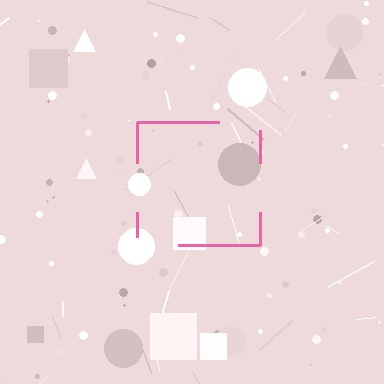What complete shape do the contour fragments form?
The contour fragments form a square.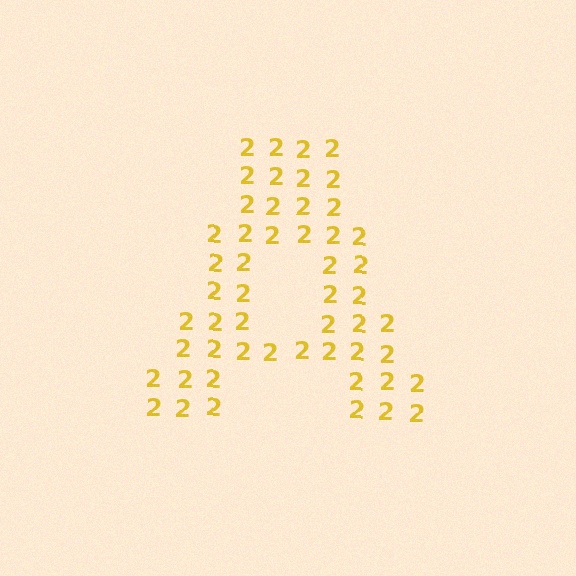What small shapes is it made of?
It is made of small digit 2's.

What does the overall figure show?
The overall figure shows the letter A.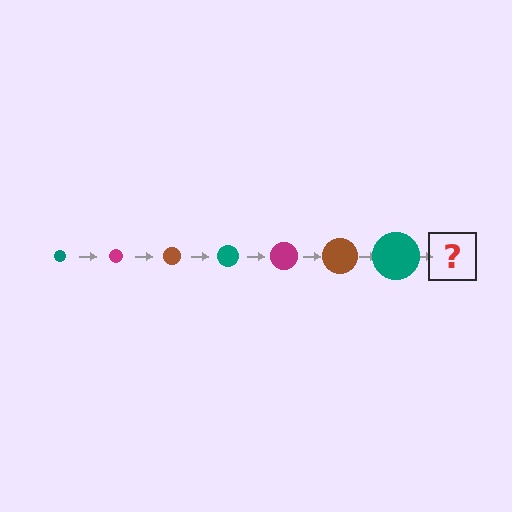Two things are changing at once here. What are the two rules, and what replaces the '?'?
The two rules are that the circle grows larger each step and the color cycles through teal, magenta, and brown. The '?' should be a magenta circle, larger than the previous one.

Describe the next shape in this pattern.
It should be a magenta circle, larger than the previous one.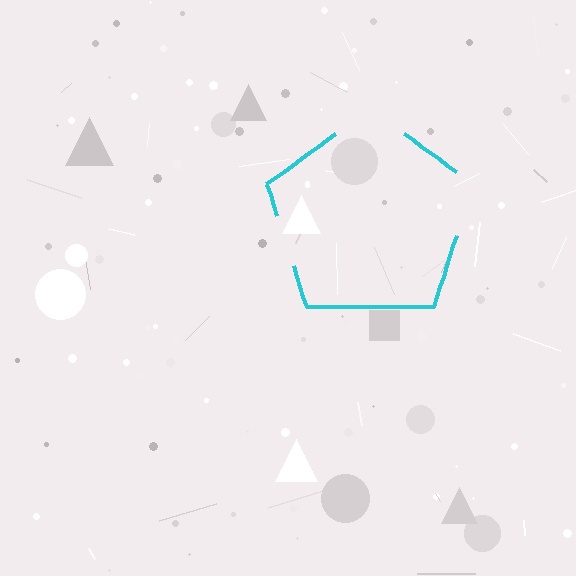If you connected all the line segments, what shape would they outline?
They would outline a pentagon.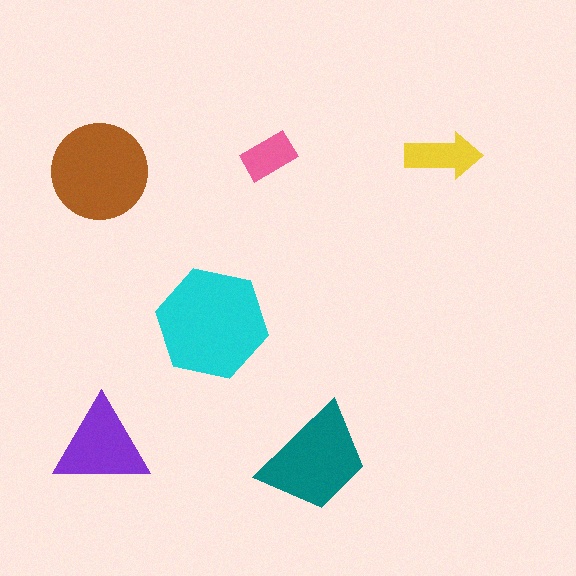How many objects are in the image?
There are 6 objects in the image.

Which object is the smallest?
The pink rectangle.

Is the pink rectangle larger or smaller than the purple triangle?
Smaller.